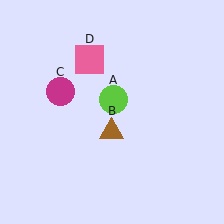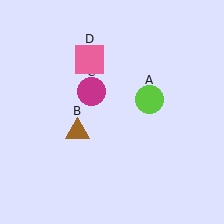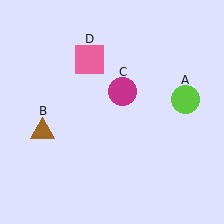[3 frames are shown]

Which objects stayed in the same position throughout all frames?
Pink square (object D) remained stationary.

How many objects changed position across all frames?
3 objects changed position: lime circle (object A), brown triangle (object B), magenta circle (object C).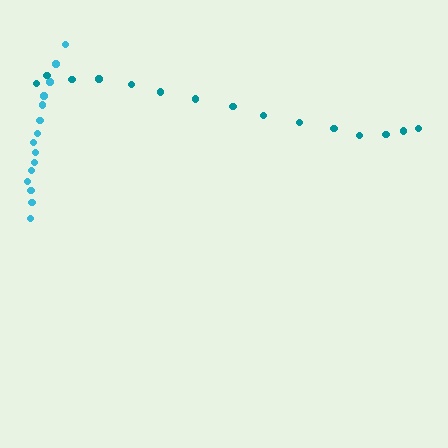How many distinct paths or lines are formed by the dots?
There are 2 distinct paths.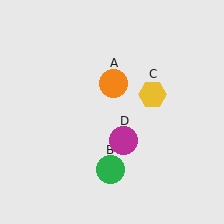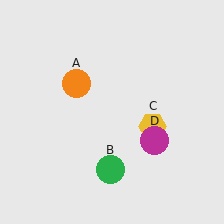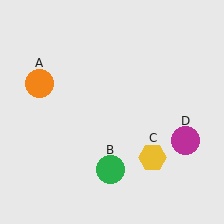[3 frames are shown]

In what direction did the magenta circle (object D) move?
The magenta circle (object D) moved right.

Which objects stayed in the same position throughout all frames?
Green circle (object B) remained stationary.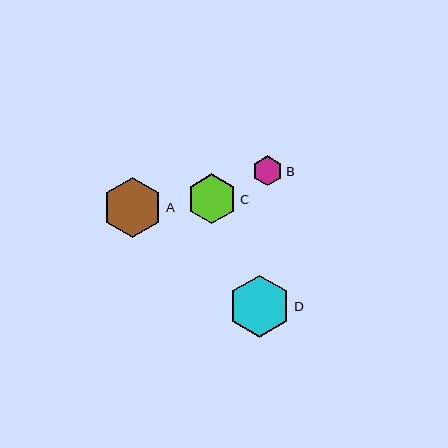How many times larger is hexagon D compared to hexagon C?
Hexagon D is approximately 1.3 times the size of hexagon C.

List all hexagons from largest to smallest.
From largest to smallest: D, A, C, B.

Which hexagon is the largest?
Hexagon D is the largest with a size of approximately 62 pixels.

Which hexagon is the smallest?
Hexagon B is the smallest with a size of approximately 30 pixels.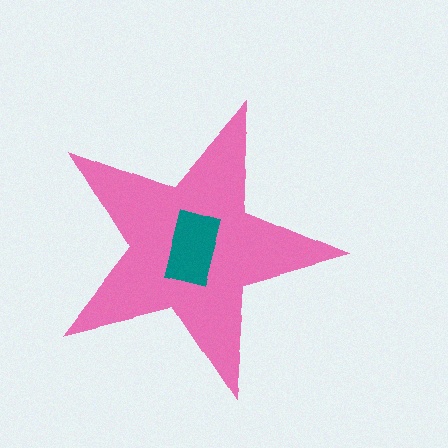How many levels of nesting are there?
2.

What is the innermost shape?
The teal rectangle.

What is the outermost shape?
The pink star.